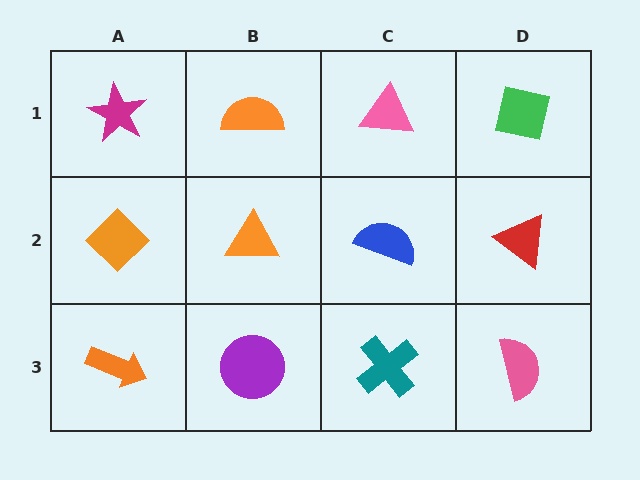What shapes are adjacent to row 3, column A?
An orange diamond (row 2, column A), a purple circle (row 3, column B).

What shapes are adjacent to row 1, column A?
An orange diamond (row 2, column A), an orange semicircle (row 1, column B).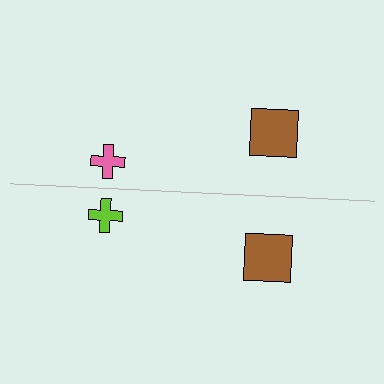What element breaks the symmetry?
The lime cross on the bottom side breaks the symmetry — its mirror counterpart is pink.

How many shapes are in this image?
There are 4 shapes in this image.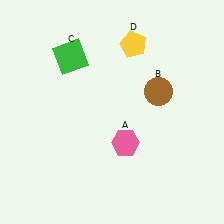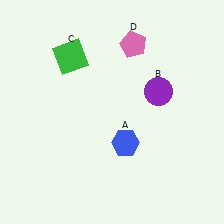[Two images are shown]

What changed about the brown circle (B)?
In Image 1, B is brown. In Image 2, it changed to purple.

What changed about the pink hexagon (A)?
In Image 1, A is pink. In Image 2, it changed to blue.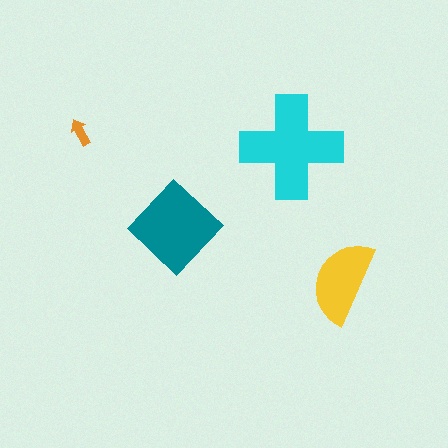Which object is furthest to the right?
The yellow semicircle is rightmost.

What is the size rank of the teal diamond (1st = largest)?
2nd.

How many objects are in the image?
There are 4 objects in the image.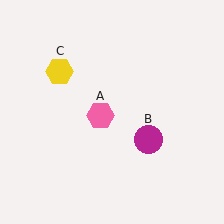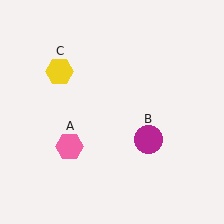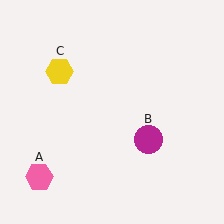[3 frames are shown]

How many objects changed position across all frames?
1 object changed position: pink hexagon (object A).